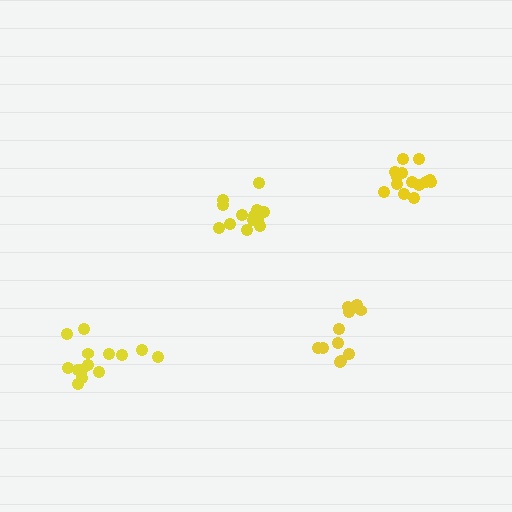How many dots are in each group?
Group 1: 14 dots, Group 2: 14 dots, Group 3: 11 dots, Group 4: 14 dots (53 total).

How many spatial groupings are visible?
There are 4 spatial groupings.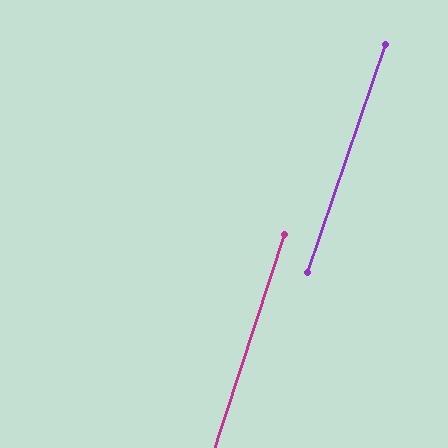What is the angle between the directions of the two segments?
Approximately 1 degree.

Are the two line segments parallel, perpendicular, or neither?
Parallel — their directions differ by only 0.9°.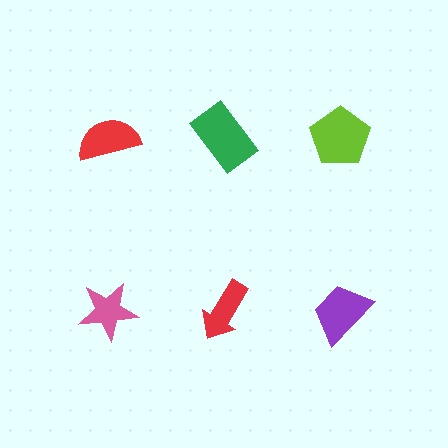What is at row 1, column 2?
A green rectangle.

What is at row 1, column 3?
A lime pentagon.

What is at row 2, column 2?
A red arrow.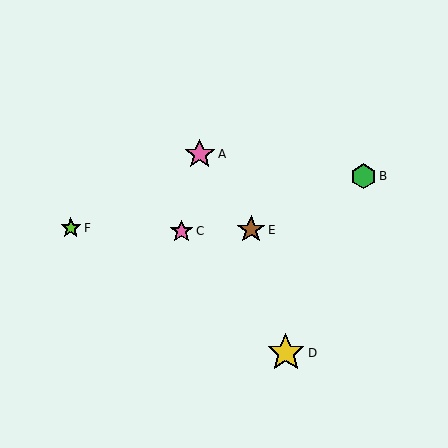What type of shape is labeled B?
Shape B is a green hexagon.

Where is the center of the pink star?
The center of the pink star is at (181, 231).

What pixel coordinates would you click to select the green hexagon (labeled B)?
Click at (364, 176) to select the green hexagon B.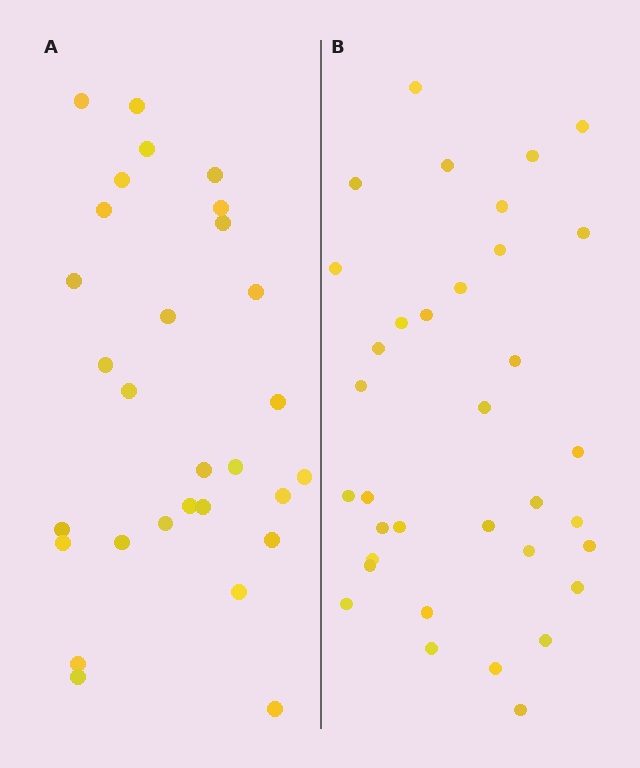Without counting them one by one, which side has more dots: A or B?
Region B (the right region) has more dots.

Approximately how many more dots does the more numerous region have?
Region B has about 6 more dots than region A.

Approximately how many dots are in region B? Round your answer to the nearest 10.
About 40 dots. (The exact count is 35, which rounds to 40.)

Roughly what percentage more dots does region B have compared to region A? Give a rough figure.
About 20% more.